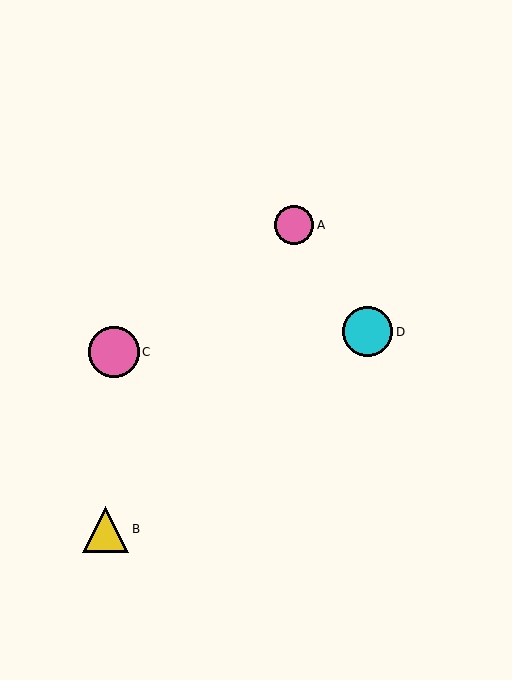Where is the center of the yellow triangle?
The center of the yellow triangle is at (106, 529).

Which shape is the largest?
The pink circle (labeled C) is the largest.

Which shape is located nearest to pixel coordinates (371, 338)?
The cyan circle (labeled D) at (368, 332) is nearest to that location.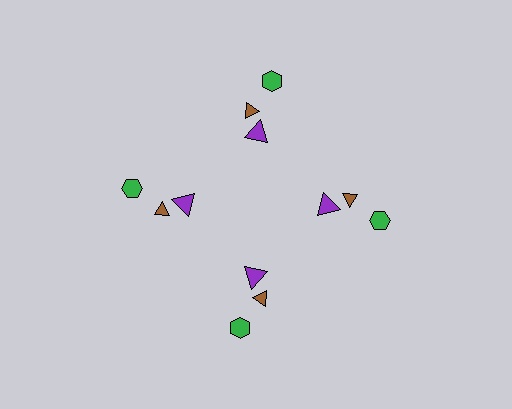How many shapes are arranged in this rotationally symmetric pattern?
There are 12 shapes, arranged in 4 groups of 3.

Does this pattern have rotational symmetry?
Yes, this pattern has 4-fold rotational symmetry. It looks the same after rotating 90 degrees around the center.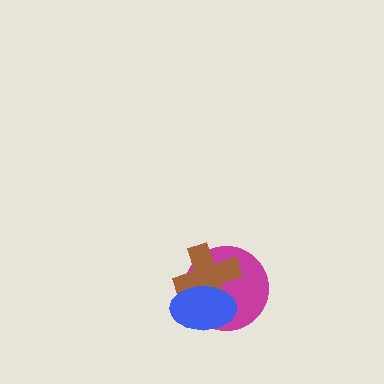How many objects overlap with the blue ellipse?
2 objects overlap with the blue ellipse.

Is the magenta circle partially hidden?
Yes, it is partially covered by another shape.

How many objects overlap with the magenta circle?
2 objects overlap with the magenta circle.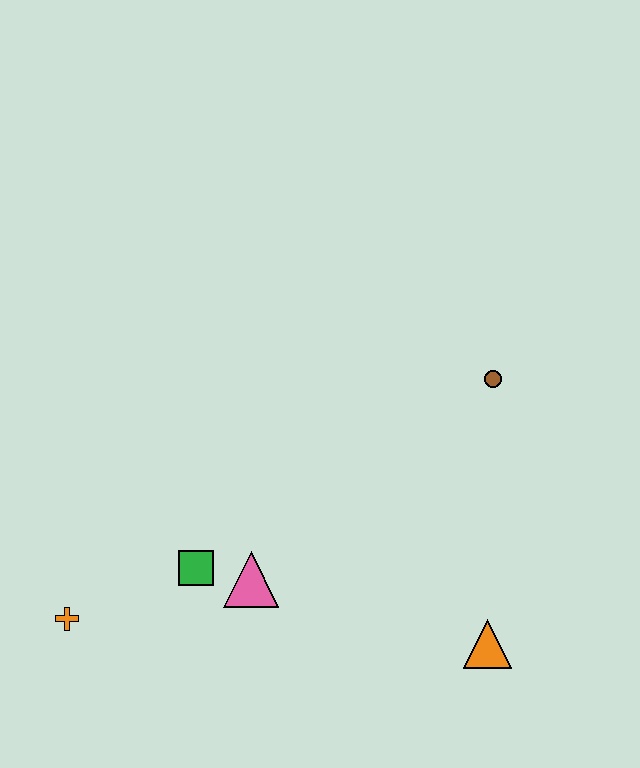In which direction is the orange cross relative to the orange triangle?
The orange cross is to the left of the orange triangle.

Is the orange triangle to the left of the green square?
No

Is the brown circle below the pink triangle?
No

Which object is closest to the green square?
The pink triangle is closest to the green square.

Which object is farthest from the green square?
The brown circle is farthest from the green square.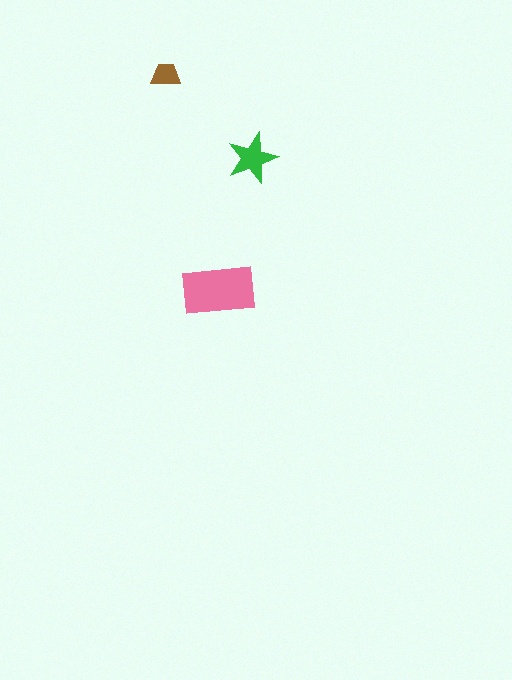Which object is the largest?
The pink rectangle.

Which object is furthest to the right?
The green star is rightmost.